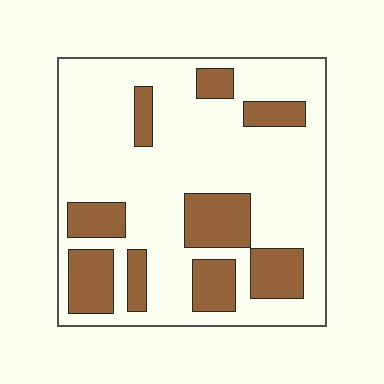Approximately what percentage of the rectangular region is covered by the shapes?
Approximately 25%.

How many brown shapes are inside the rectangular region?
9.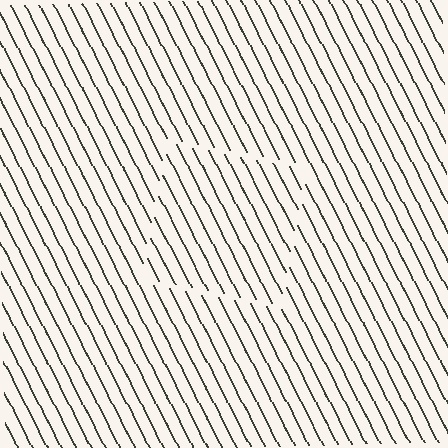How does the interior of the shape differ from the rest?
The interior of the shape contains the same grating, shifted by half a period — the contour is defined by the phase discontinuity where line-ends from the inner and outer gratings abut.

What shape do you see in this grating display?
An illusory square. The interior of the shape contains the same grating, shifted by half a period — the contour is defined by the phase discontinuity where line-ends from the inner and outer gratings abut.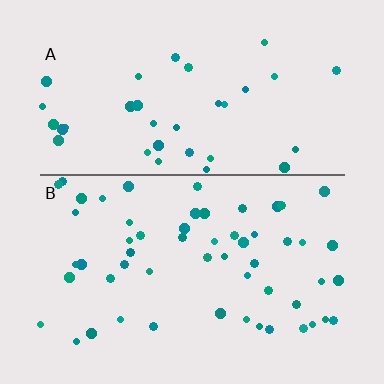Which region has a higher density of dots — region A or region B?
B (the bottom).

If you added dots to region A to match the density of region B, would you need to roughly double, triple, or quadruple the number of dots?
Approximately double.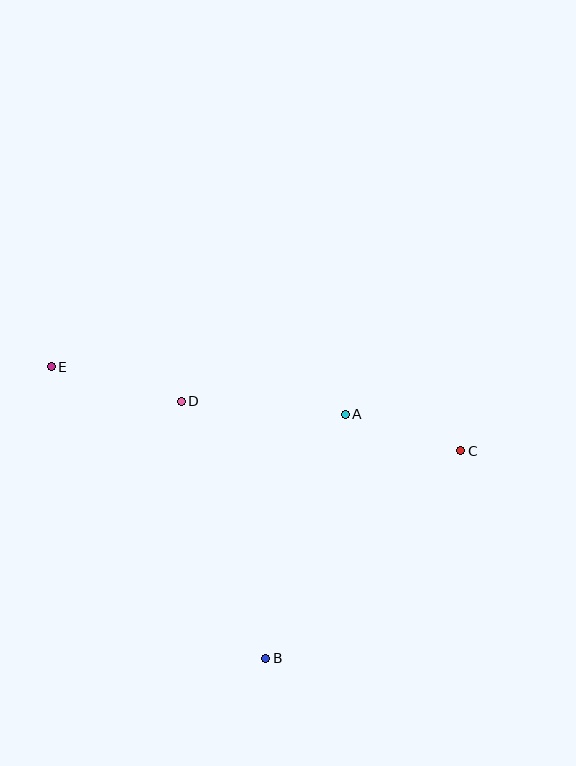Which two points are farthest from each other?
Points C and E are farthest from each other.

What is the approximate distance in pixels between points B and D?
The distance between B and D is approximately 271 pixels.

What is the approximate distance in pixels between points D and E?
The distance between D and E is approximately 135 pixels.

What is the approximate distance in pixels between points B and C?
The distance between B and C is approximately 285 pixels.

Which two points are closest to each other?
Points A and C are closest to each other.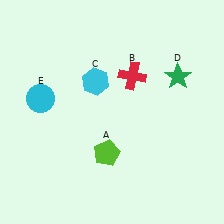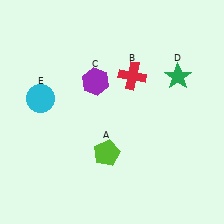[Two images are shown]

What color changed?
The hexagon (C) changed from cyan in Image 1 to purple in Image 2.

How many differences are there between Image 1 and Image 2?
There is 1 difference between the two images.